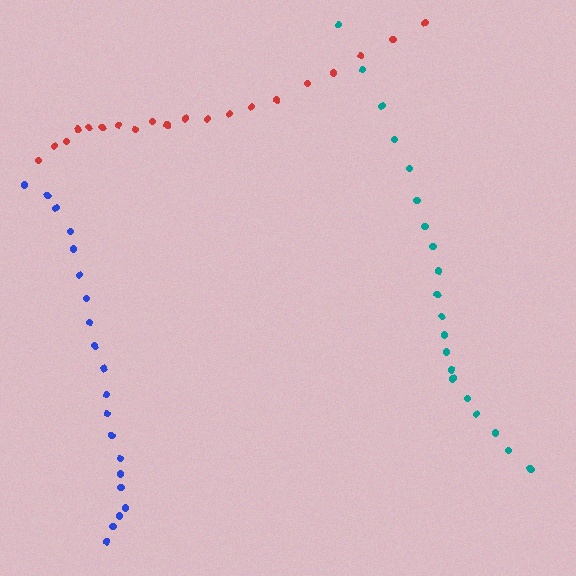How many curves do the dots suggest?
There are 3 distinct paths.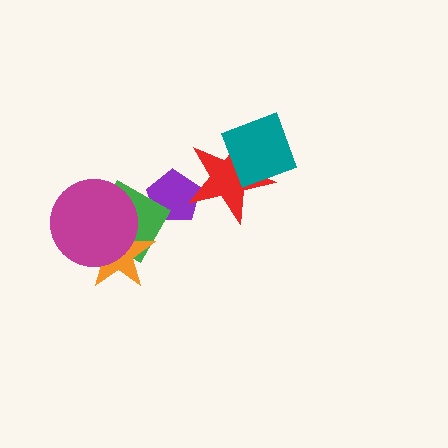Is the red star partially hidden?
Yes, it is partially covered by another shape.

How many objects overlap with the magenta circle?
2 objects overlap with the magenta circle.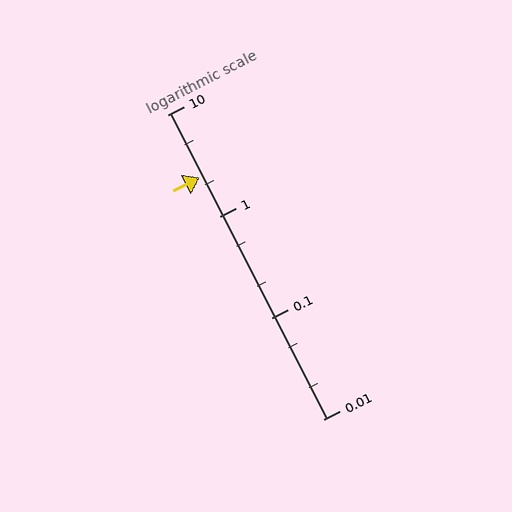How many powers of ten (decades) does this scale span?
The scale spans 3 decades, from 0.01 to 10.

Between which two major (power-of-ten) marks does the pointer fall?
The pointer is between 1 and 10.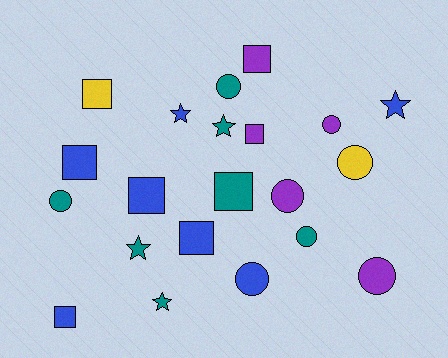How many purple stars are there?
There are no purple stars.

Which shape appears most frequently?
Square, with 8 objects.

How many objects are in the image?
There are 21 objects.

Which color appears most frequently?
Blue, with 7 objects.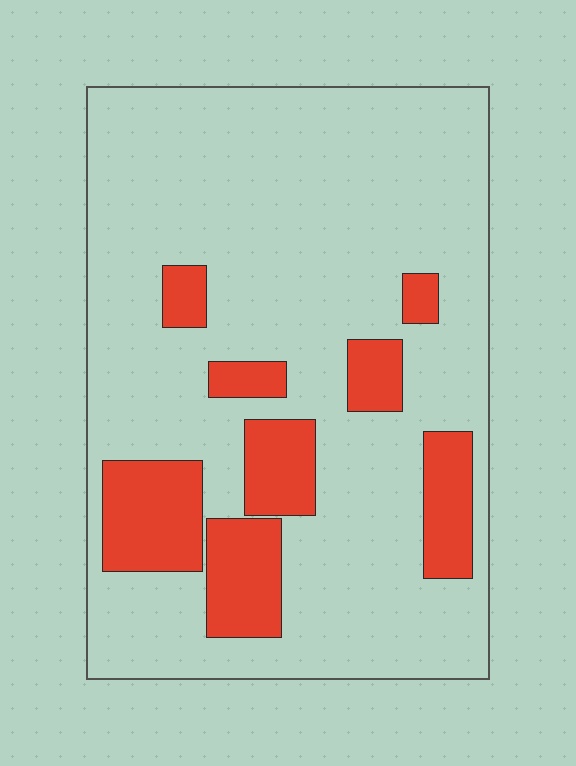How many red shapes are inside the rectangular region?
8.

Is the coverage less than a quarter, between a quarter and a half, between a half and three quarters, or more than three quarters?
Less than a quarter.